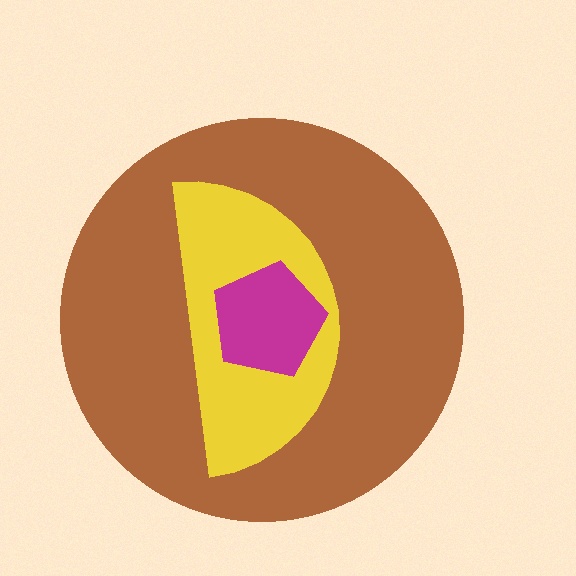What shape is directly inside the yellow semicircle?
The magenta pentagon.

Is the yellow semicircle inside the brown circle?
Yes.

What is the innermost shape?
The magenta pentagon.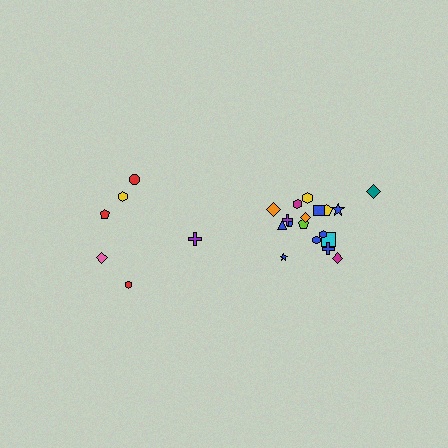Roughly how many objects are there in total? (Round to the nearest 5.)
Roughly 25 objects in total.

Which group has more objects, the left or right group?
The right group.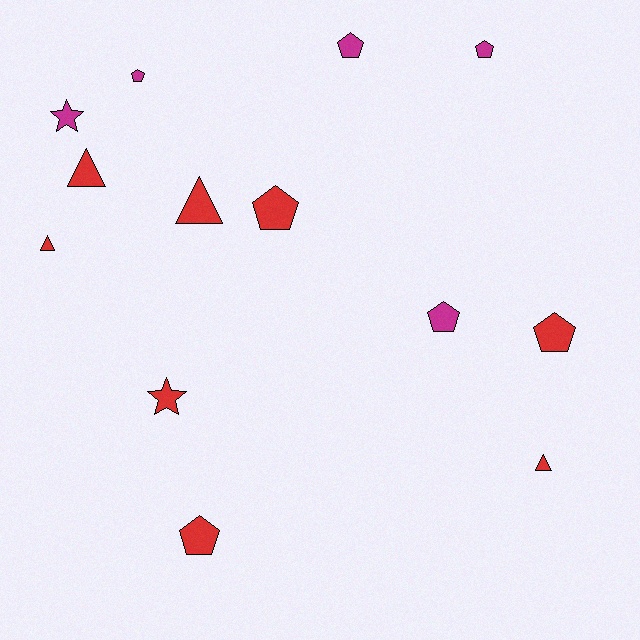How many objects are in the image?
There are 13 objects.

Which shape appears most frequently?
Pentagon, with 7 objects.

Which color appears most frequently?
Red, with 8 objects.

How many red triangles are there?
There are 4 red triangles.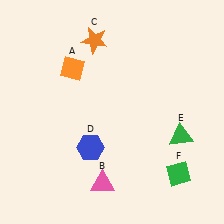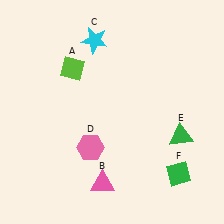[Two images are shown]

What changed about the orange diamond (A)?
In Image 1, A is orange. In Image 2, it changed to lime.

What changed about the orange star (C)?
In Image 1, C is orange. In Image 2, it changed to cyan.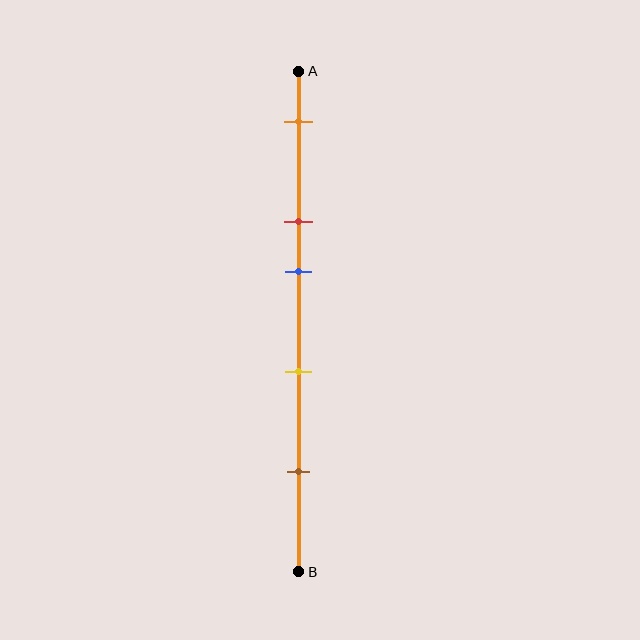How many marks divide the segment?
There are 5 marks dividing the segment.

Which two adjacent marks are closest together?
The red and blue marks are the closest adjacent pair.